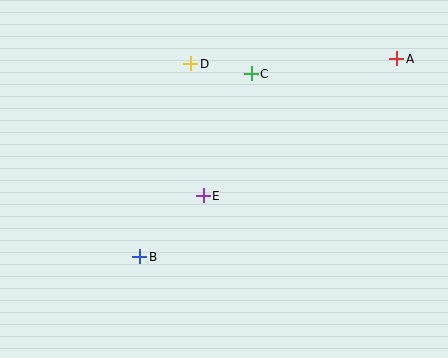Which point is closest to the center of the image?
Point E at (203, 196) is closest to the center.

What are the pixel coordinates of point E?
Point E is at (203, 196).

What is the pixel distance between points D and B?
The distance between D and B is 199 pixels.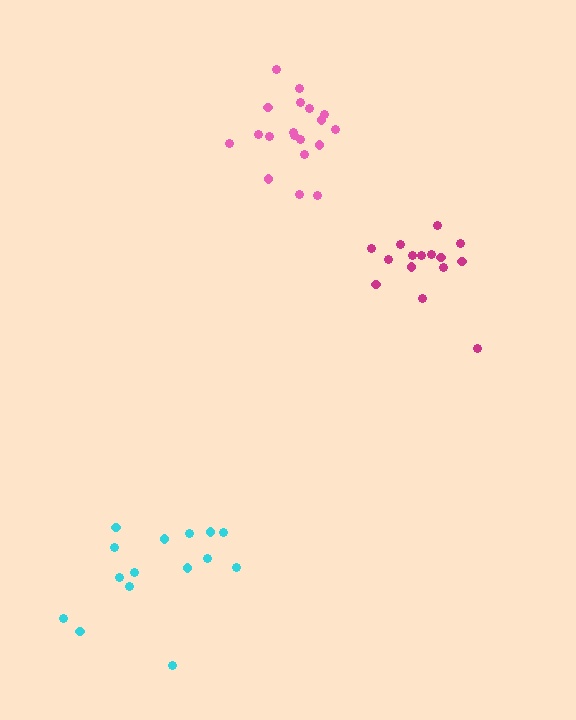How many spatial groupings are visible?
There are 3 spatial groupings.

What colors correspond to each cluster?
The clusters are colored: pink, cyan, magenta.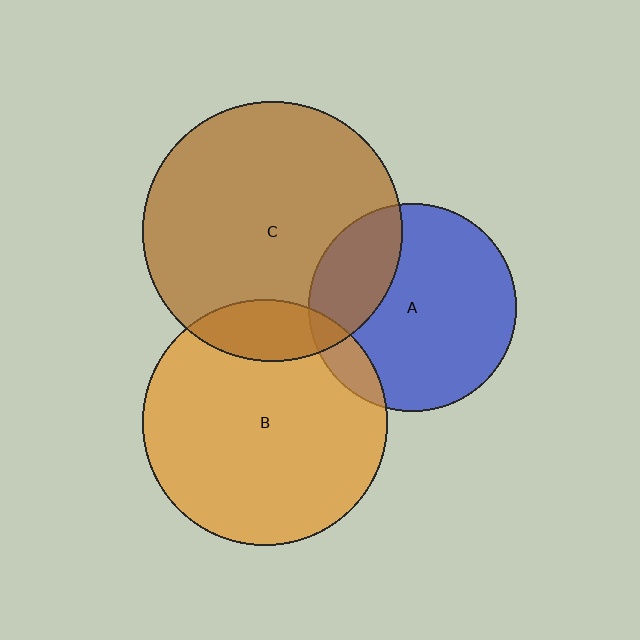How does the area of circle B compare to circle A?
Approximately 1.4 times.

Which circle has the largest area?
Circle C (brown).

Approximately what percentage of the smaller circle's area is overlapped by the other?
Approximately 15%.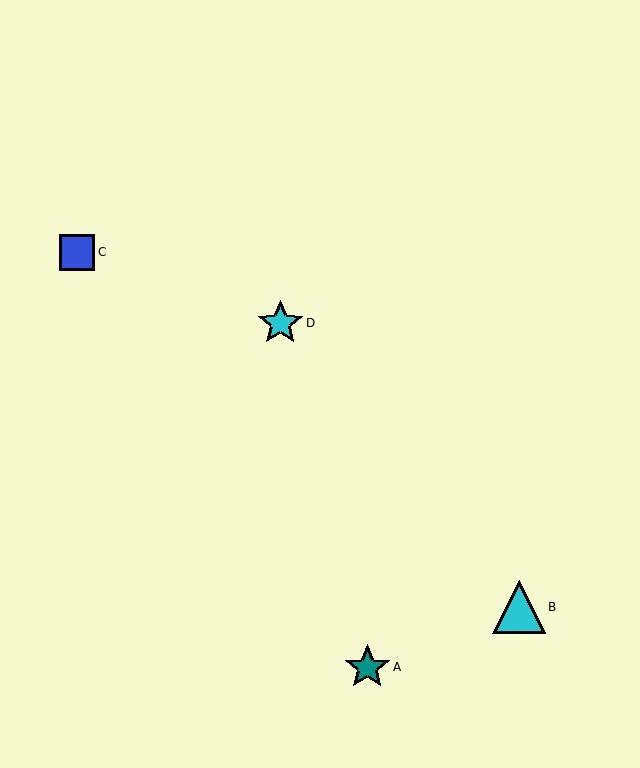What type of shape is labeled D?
Shape D is a cyan star.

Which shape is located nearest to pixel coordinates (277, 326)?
The cyan star (labeled D) at (280, 323) is nearest to that location.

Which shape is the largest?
The cyan triangle (labeled B) is the largest.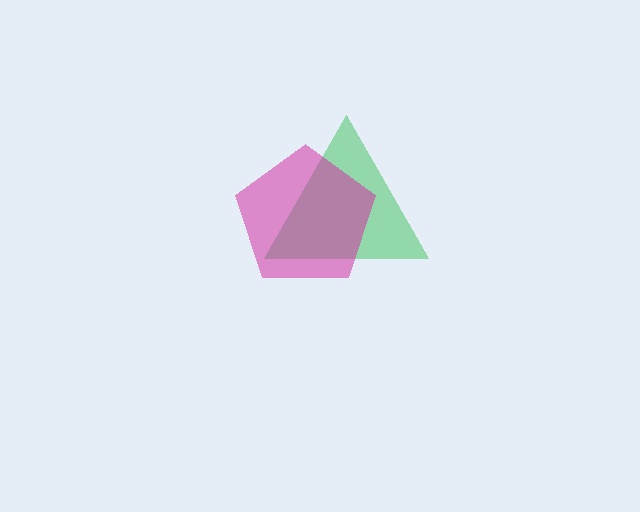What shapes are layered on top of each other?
The layered shapes are: a green triangle, a magenta pentagon.